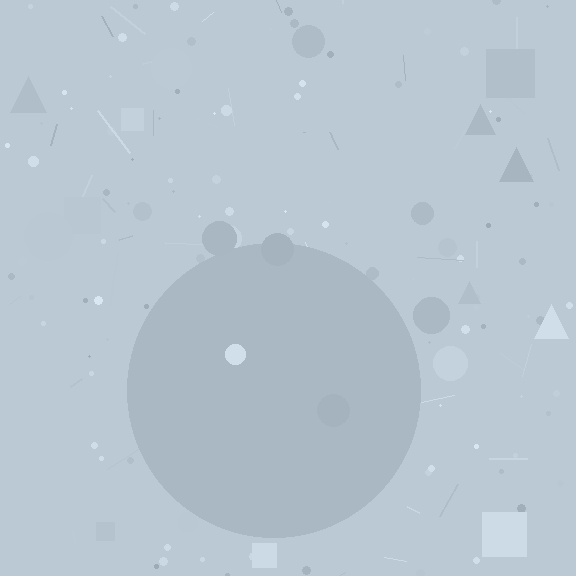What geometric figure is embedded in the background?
A circle is embedded in the background.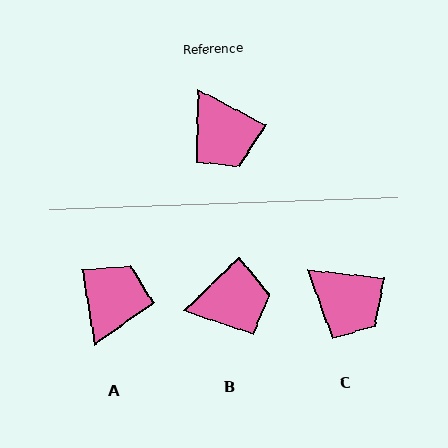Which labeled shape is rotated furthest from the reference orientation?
A, about 127 degrees away.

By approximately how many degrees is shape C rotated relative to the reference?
Approximately 22 degrees counter-clockwise.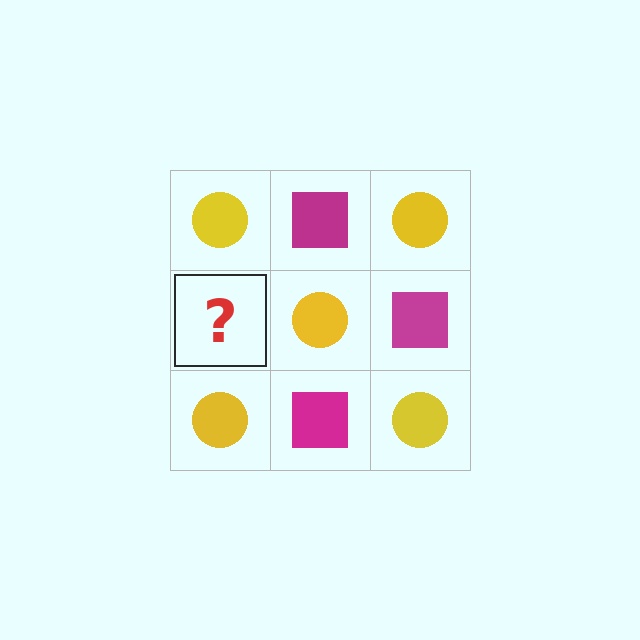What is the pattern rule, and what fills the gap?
The rule is that it alternates yellow circle and magenta square in a checkerboard pattern. The gap should be filled with a magenta square.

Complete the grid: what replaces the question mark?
The question mark should be replaced with a magenta square.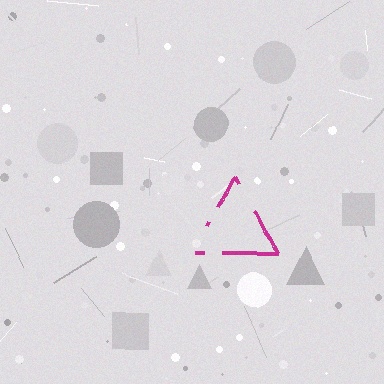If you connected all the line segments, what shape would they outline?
They would outline a triangle.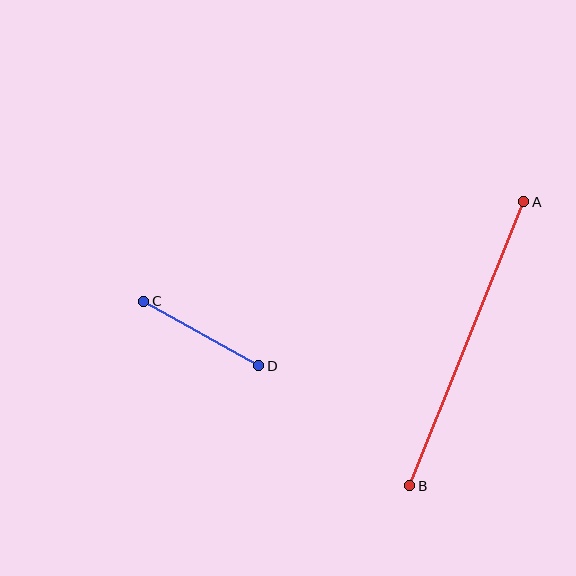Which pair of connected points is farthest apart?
Points A and B are farthest apart.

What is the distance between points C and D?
The distance is approximately 132 pixels.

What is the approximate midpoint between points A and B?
The midpoint is at approximately (467, 344) pixels.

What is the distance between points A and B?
The distance is approximately 306 pixels.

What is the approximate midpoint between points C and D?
The midpoint is at approximately (201, 334) pixels.